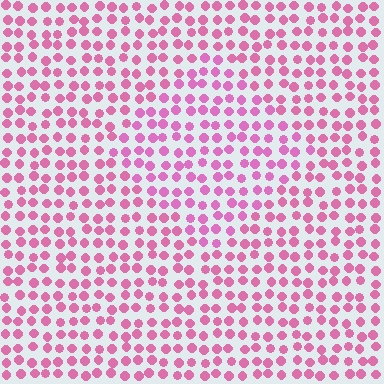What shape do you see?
I see a diamond.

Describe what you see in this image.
The image is filled with small pink elements in a uniform arrangement. A diamond-shaped region is visible where the elements are tinted to a slightly different hue, forming a subtle color boundary.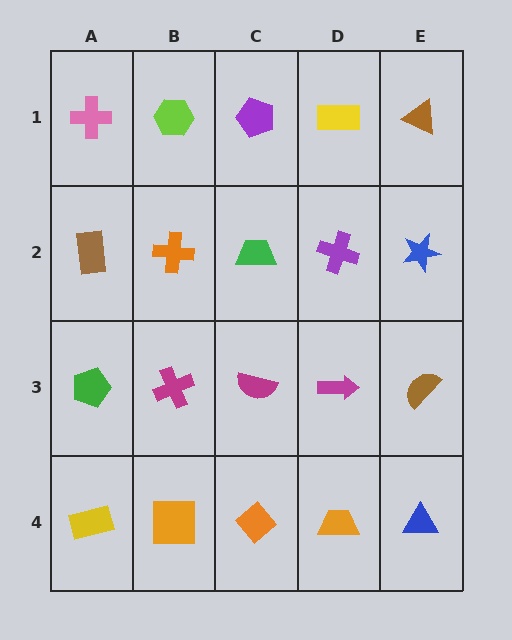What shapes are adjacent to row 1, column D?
A purple cross (row 2, column D), a purple pentagon (row 1, column C), a brown triangle (row 1, column E).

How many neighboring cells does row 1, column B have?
3.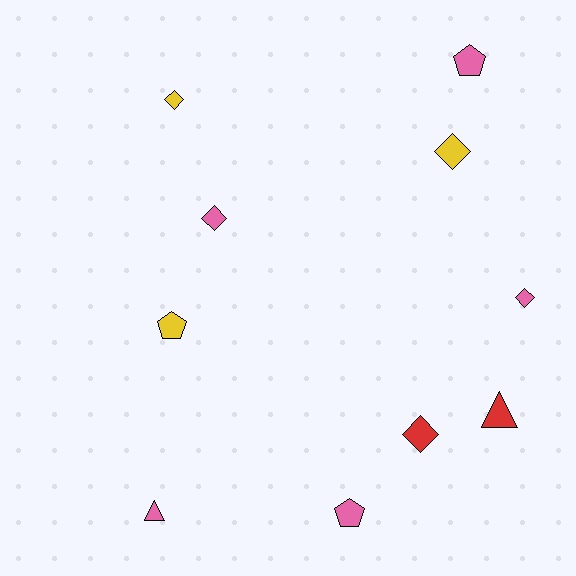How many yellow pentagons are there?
There is 1 yellow pentagon.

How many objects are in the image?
There are 10 objects.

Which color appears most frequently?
Pink, with 5 objects.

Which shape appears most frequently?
Diamond, with 5 objects.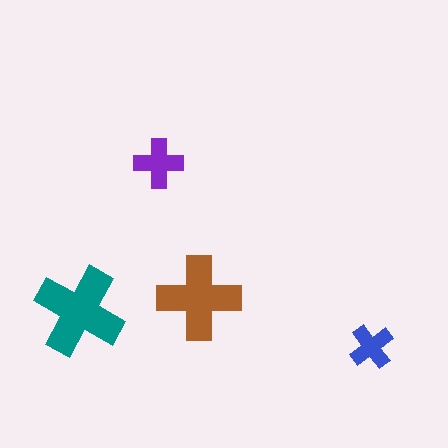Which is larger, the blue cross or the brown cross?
The brown one.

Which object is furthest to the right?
The blue cross is rightmost.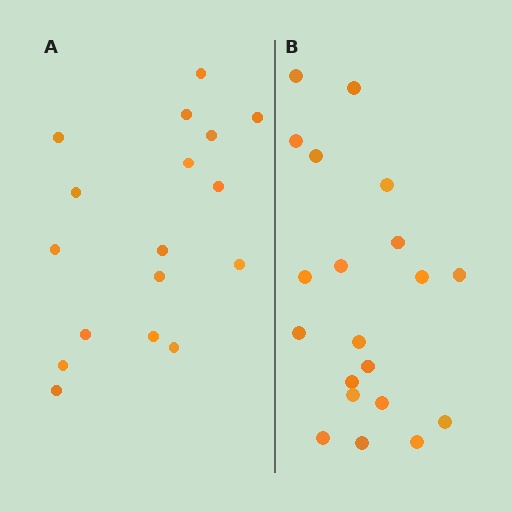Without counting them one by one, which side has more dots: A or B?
Region B (the right region) has more dots.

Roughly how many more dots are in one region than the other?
Region B has just a few more — roughly 2 or 3 more dots than region A.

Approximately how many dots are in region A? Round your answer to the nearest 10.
About 20 dots. (The exact count is 17, which rounds to 20.)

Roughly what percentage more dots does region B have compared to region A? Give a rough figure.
About 20% more.